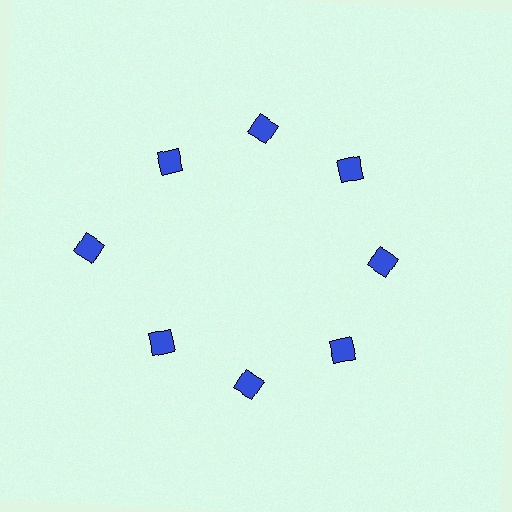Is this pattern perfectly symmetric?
No. The 8 blue diamonds are arranged in a ring, but one element near the 9 o'clock position is pushed outward from the center, breaking the 8-fold rotational symmetry.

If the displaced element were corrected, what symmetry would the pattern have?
It would have 8-fold rotational symmetry — the pattern would map onto itself every 45 degrees.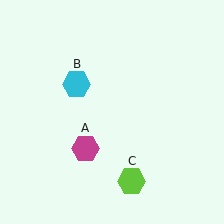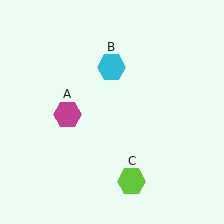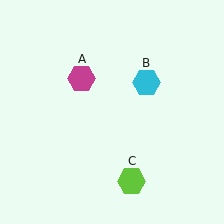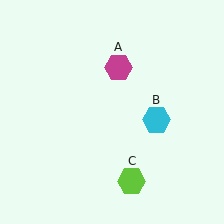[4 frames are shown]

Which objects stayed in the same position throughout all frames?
Lime hexagon (object C) remained stationary.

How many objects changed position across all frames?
2 objects changed position: magenta hexagon (object A), cyan hexagon (object B).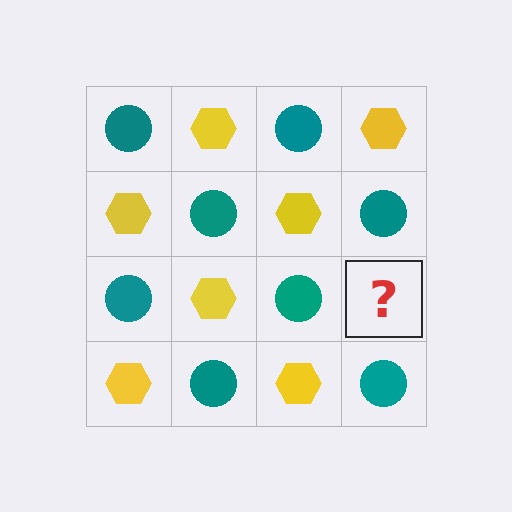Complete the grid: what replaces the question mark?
The question mark should be replaced with a yellow hexagon.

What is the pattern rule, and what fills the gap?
The rule is that it alternates teal circle and yellow hexagon in a checkerboard pattern. The gap should be filled with a yellow hexagon.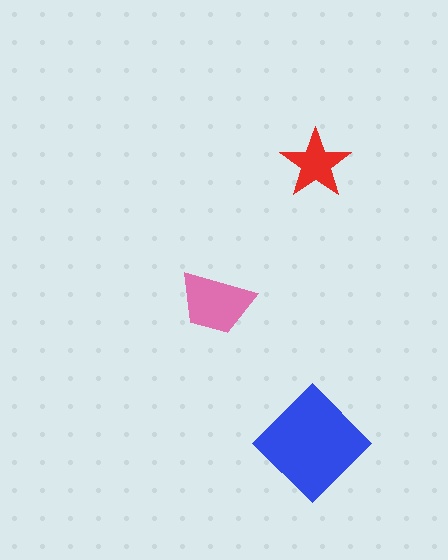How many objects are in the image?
There are 3 objects in the image.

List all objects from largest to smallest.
The blue diamond, the pink trapezoid, the red star.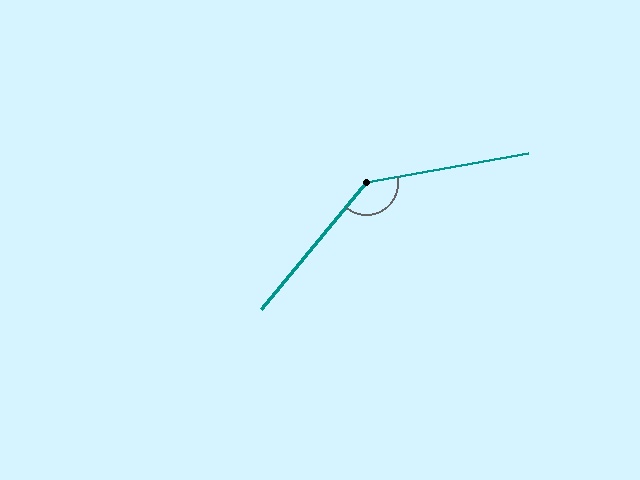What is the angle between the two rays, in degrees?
Approximately 140 degrees.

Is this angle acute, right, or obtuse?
It is obtuse.